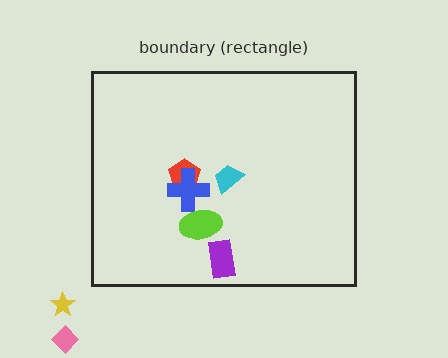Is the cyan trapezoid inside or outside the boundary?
Inside.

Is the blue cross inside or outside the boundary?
Inside.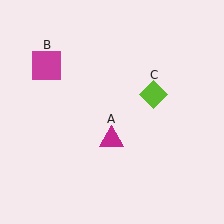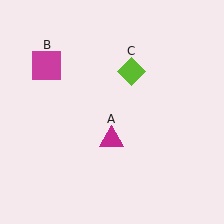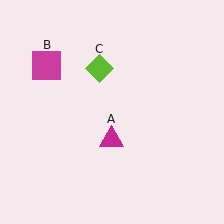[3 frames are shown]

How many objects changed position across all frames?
1 object changed position: lime diamond (object C).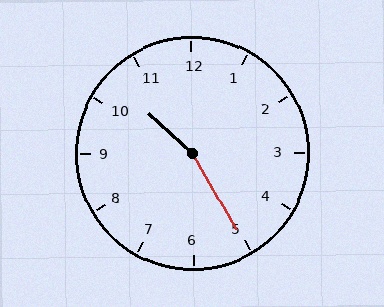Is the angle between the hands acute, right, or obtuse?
It is obtuse.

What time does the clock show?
10:25.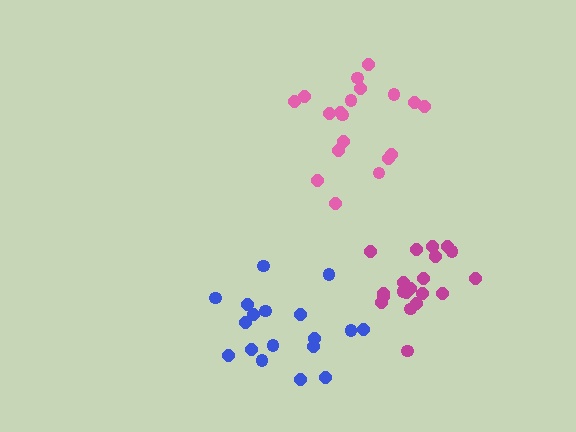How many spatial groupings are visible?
There are 3 spatial groupings.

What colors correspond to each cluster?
The clusters are colored: magenta, blue, pink.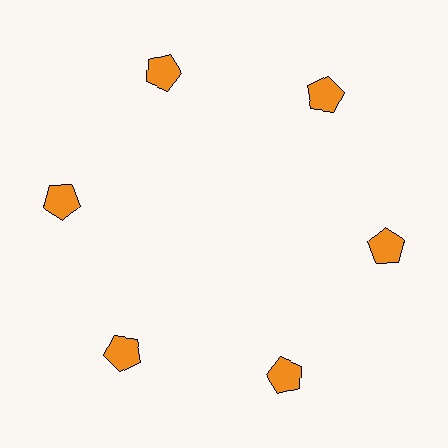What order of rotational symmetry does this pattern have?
This pattern has 6-fold rotational symmetry.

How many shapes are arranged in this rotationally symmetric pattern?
There are 6 shapes, arranged in 6 groups of 1.